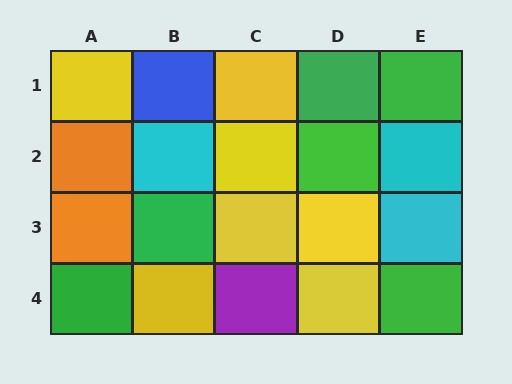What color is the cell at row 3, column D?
Yellow.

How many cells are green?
6 cells are green.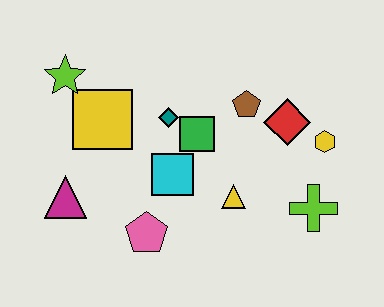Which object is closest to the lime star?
The yellow square is closest to the lime star.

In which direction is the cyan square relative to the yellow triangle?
The cyan square is to the left of the yellow triangle.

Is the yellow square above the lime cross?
Yes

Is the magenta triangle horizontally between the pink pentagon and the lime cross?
No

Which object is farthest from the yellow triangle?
The lime star is farthest from the yellow triangle.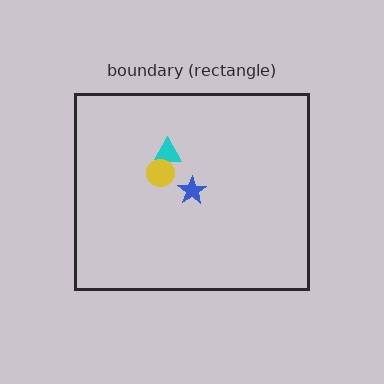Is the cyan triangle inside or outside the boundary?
Inside.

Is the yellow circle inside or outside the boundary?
Inside.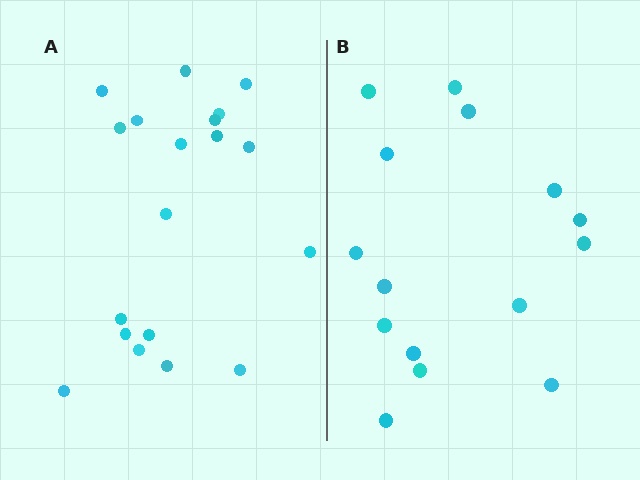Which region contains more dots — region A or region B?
Region A (the left region) has more dots.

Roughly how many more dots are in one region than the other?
Region A has about 4 more dots than region B.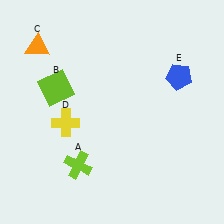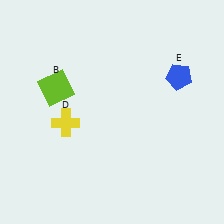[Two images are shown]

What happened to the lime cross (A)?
The lime cross (A) was removed in Image 2. It was in the bottom-left area of Image 1.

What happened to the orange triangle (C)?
The orange triangle (C) was removed in Image 2. It was in the top-left area of Image 1.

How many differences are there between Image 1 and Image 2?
There are 2 differences between the two images.